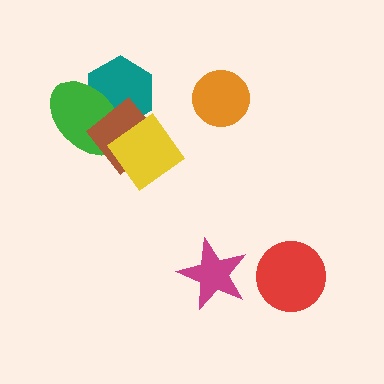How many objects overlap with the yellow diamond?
1 object overlaps with the yellow diamond.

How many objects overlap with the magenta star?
0 objects overlap with the magenta star.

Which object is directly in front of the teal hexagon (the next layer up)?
The green ellipse is directly in front of the teal hexagon.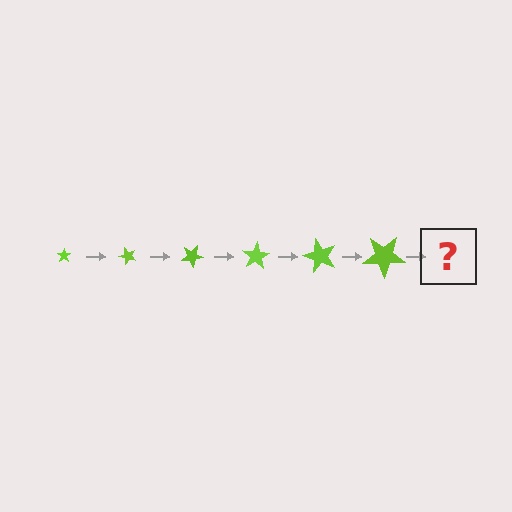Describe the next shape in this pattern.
It should be a star, larger than the previous one and rotated 300 degrees from the start.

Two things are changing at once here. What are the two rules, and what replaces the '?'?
The two rules are that the star grows larger each step and it rotates 50 degrees each step. The '?' should be a star, larger than the previous one and rotated 300 degrees from the start.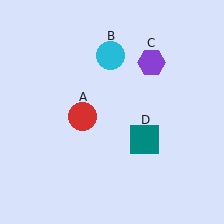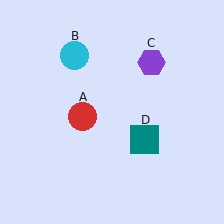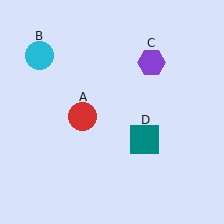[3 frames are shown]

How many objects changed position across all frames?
1 object changed position: cyan circle (object B).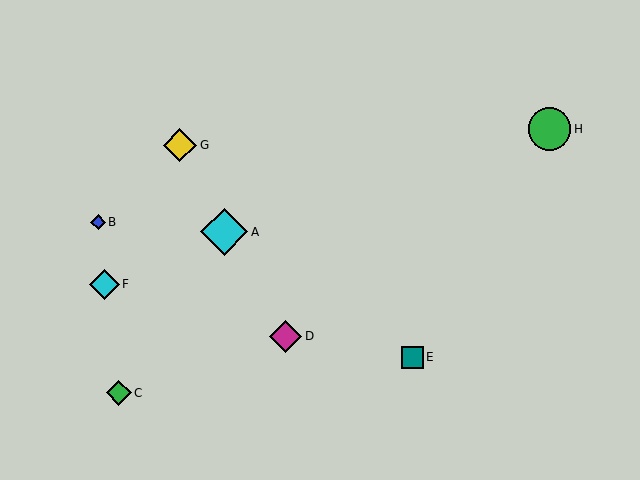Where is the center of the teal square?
The center of the teal square is at (412, 357).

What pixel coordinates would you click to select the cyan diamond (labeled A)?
Click at (224, 232) to select the cyan diamond A.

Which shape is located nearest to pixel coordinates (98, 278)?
The cyan diamond (labeled F) at (104, 284) is nearest to that location.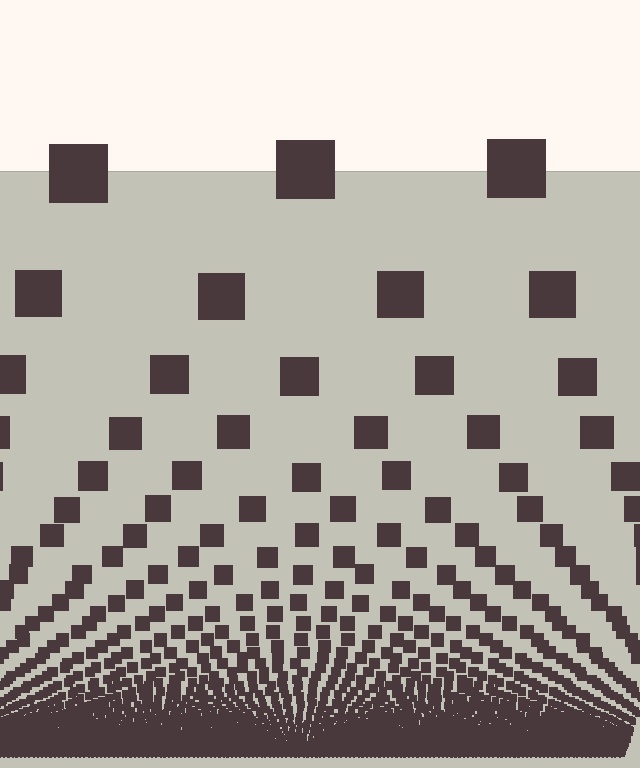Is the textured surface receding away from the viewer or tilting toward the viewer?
The surface appears to tilt toward the viewer. Texture elements get larger and sparser toward the top.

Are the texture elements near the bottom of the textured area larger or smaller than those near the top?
Smaller. The gradient is inverted — elements near the bottom are smaller and denser.